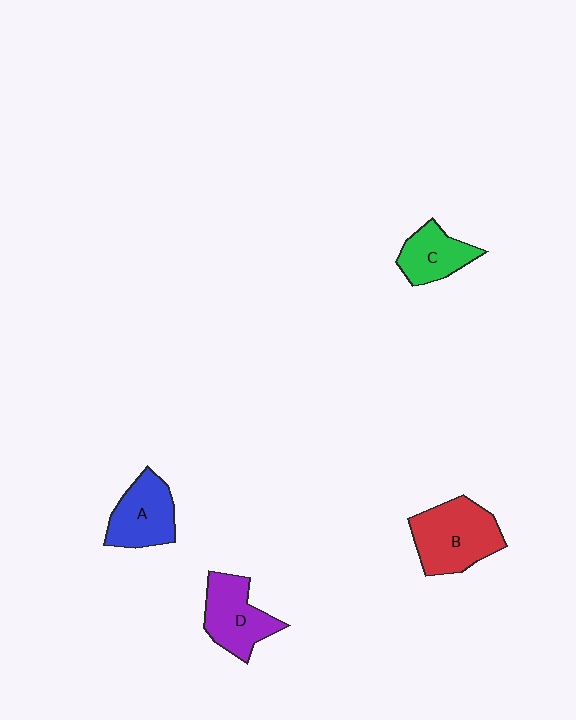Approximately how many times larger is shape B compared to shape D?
Approximately 1.2 times.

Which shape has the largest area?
Shape B (red).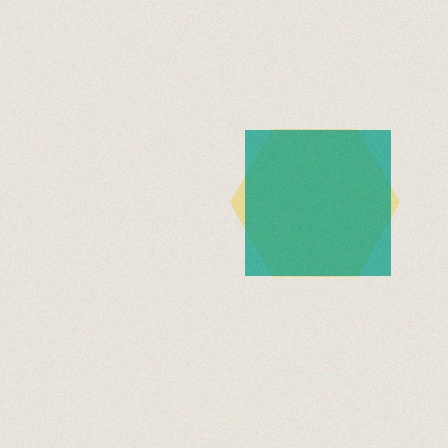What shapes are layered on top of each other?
The layered shapes are: a yellow hexagon, a teal square.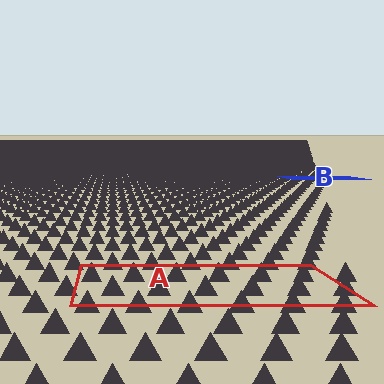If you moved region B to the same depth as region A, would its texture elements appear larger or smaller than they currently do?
They would appear larger. At a closer depth, the same texture elements are projected at a bigger on-screen size.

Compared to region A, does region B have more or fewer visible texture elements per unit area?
Region B has more texture elements per unit area — they are packed more densely because it is farther away.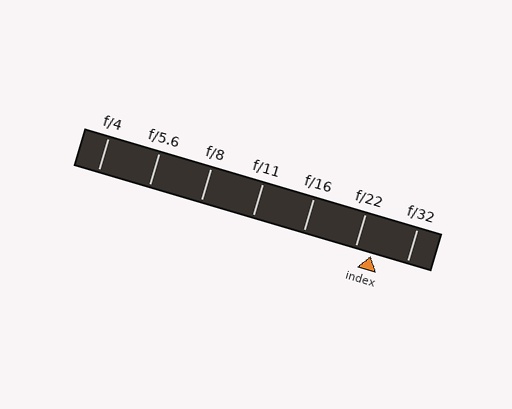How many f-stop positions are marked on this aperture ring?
There are 7 f-stop positions marked.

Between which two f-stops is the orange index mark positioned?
The index mark is between f/22 and f/32.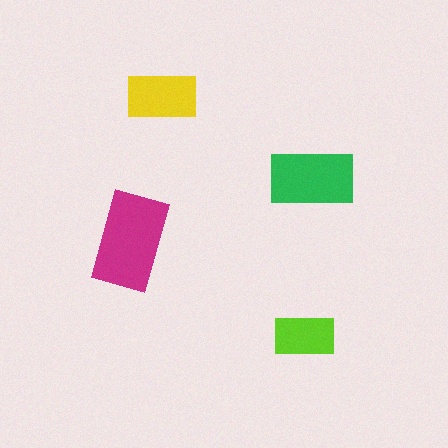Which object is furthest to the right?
The green rectangle is rightmost.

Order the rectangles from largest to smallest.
the magenta one, the green one, the yellow one, the lime one.